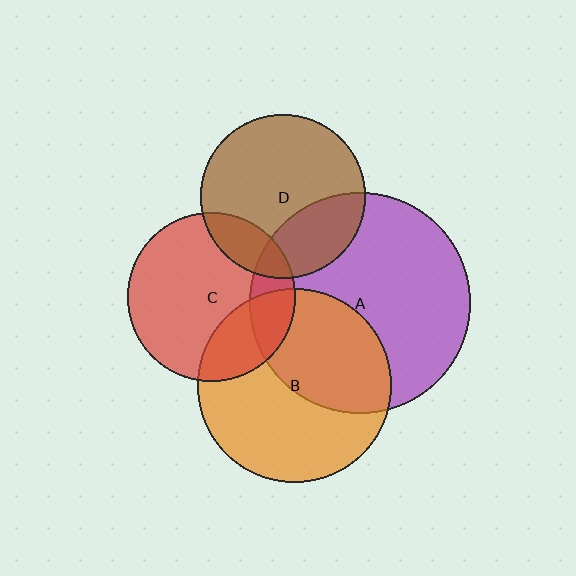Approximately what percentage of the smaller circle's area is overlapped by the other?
Approximately 25%.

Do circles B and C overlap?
Yes.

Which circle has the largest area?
Circle A (purple).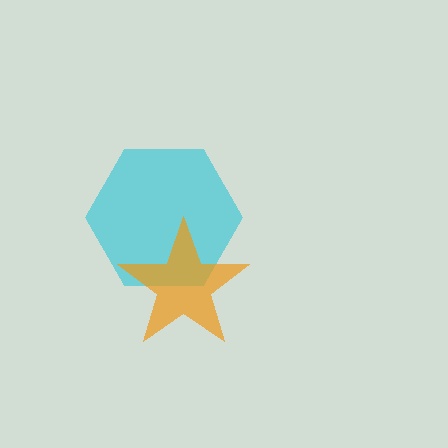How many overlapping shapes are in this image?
There are 2 overlapping shapes in the image.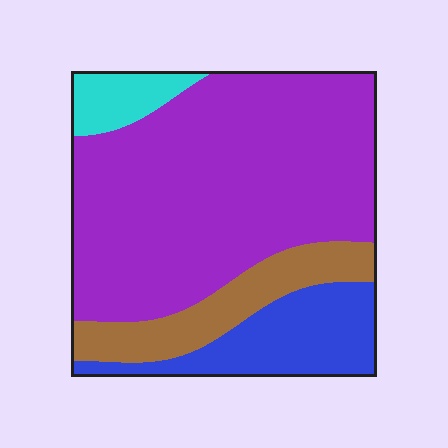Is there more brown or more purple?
Purple.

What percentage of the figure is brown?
Brown covers about 15% of the figure.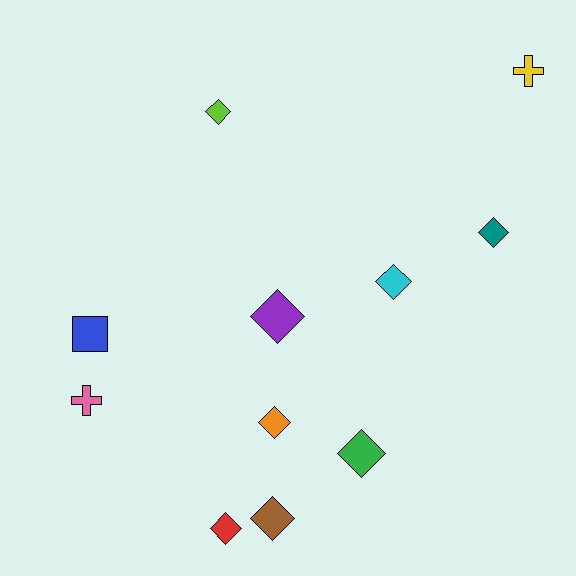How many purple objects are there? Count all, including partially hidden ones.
There is 1 purple object.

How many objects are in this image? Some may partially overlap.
There are 11 objects.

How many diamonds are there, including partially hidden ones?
There are 8 diamonds.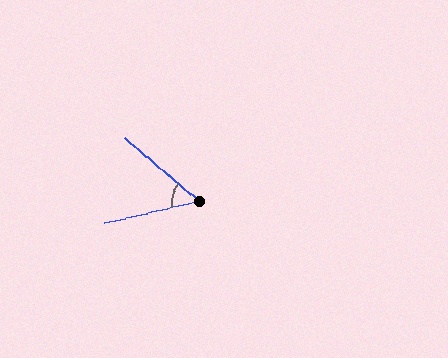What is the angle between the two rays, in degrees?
Approximately 53 degrees.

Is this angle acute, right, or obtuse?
It is acute.